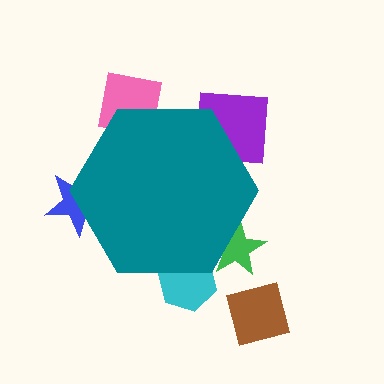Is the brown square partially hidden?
No, the brown square is fully visible.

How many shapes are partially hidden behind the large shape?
5 shapes are partially hidden.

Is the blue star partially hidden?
Yes, the blue star is partially hidden behind the teal hexagon.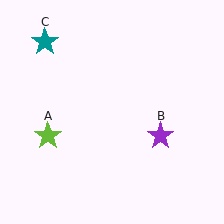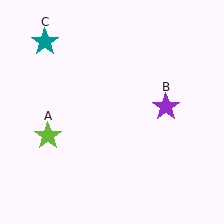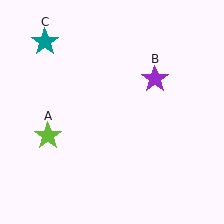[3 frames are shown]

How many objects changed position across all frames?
1 object changed position: purple star (object B).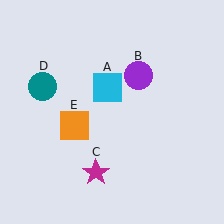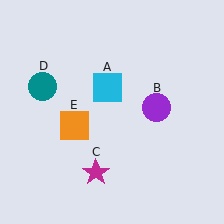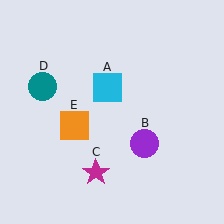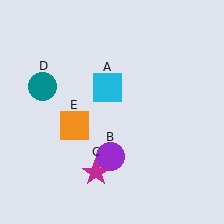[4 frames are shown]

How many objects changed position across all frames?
1 object changed position: purple circle (object B).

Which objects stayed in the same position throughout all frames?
Cyan square (object A) and magenta star (object C) and teal circle (object D) and orange square (object E) remained stationary.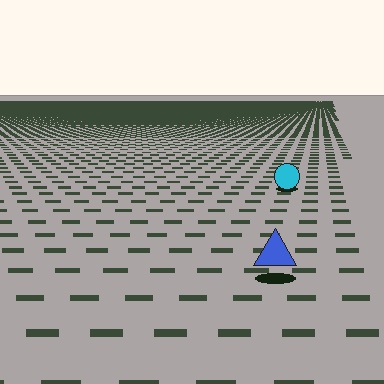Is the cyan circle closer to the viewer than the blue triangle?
No. The blue triangle is closer — you can tell from the texture gradient: the ground texture is coarser near it.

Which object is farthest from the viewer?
The cyan circle is farthest from the viewer. It appears smaller and the ground texture around it is denser.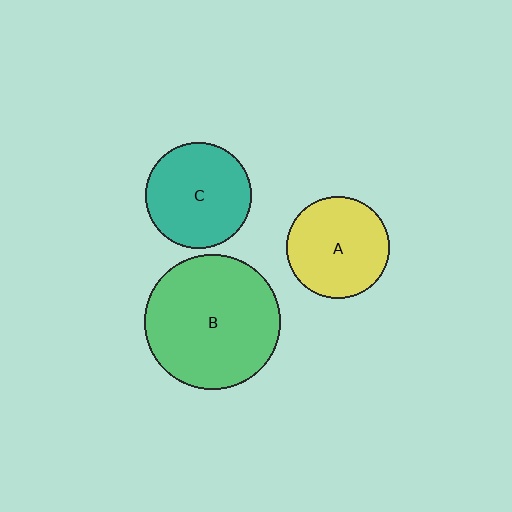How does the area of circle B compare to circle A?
Approximately 1.7 times.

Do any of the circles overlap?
No, none of the circles overlap.